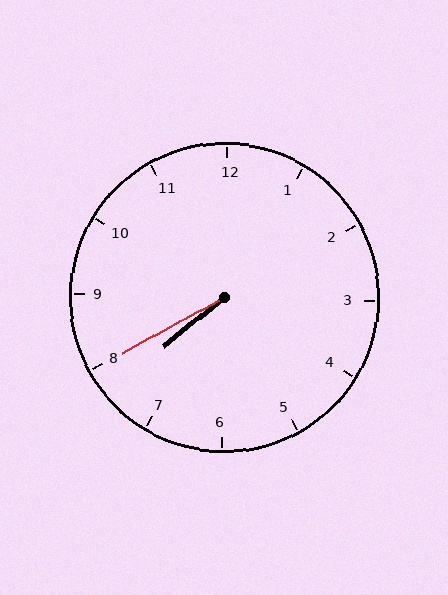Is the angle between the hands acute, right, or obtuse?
It is acute.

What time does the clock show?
7:40.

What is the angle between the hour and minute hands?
Approximately 10 degrees.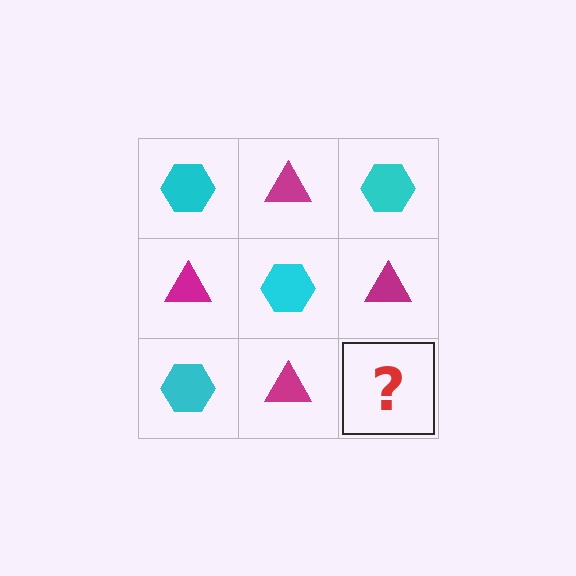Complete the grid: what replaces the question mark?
The question mark should be replaced with a cyan hexagon.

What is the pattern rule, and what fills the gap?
The rule is that it alternates cyan hexagon and magenta triangle in a checkerboard pattern. The gap should be filled with a cyan hexagon.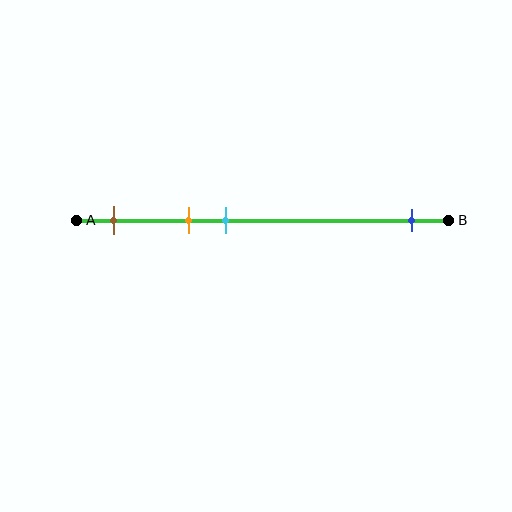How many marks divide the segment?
There are 4 marks dividing the segment.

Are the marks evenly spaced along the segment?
No, the marks are not evenly spaced.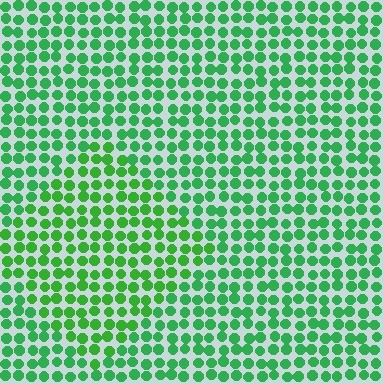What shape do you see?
I see a diamond.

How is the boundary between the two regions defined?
The boundary is defined purely by a slight shift in hue (about 19 degrees). Spacing, size, and orientation are identical on both sides.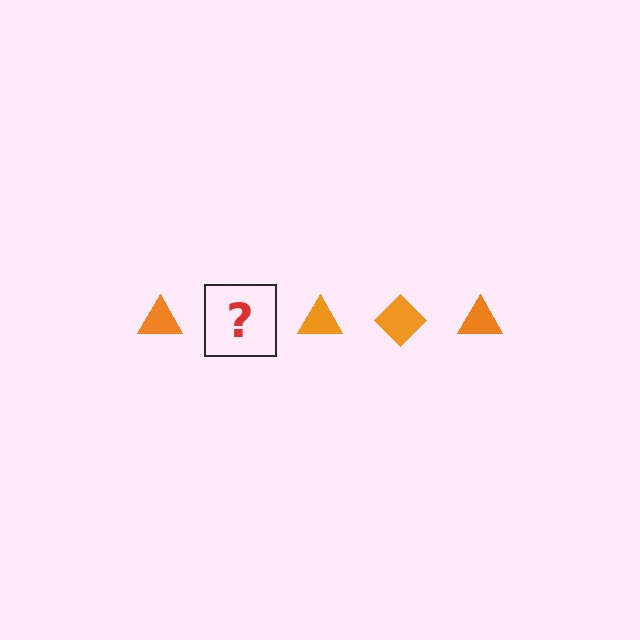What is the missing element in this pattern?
The missing element is an orange diamond.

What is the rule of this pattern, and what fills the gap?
The rule is that the pattern cycles through triangle, diamond shapes in orange. The gap should be filled with an orange diamond.